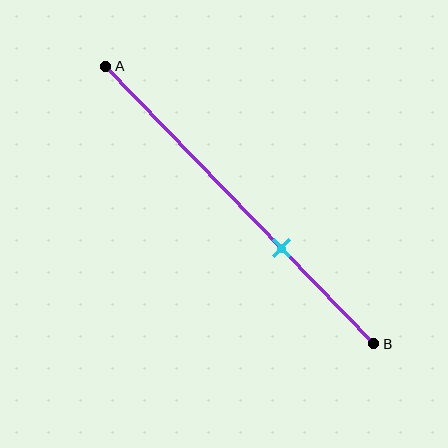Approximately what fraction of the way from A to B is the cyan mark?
The cyan mark is approximately 65% of the way from A to B.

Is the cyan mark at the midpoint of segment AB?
No, the mark is at about 65% from A, not at the 50% midpoint.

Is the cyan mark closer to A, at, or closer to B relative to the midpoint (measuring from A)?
The cyan mark is closer to point B than the midpoint of segment AB.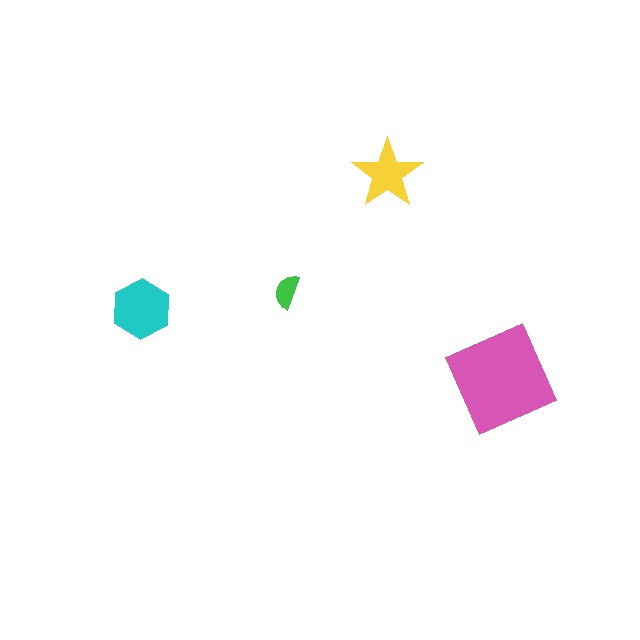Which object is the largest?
The pink square.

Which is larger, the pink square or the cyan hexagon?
The pink square.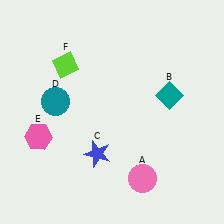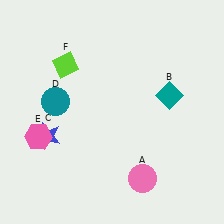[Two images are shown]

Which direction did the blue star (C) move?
The blue star (C) moved left.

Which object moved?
The blue star (C) moved left.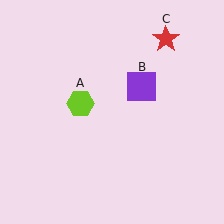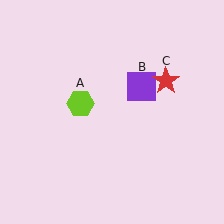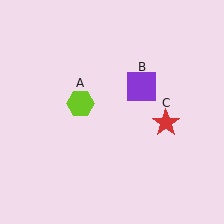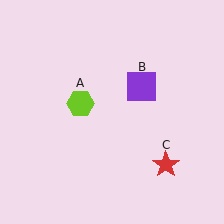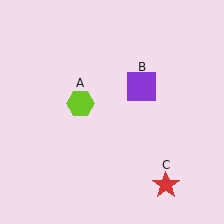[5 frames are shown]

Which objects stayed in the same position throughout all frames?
Lime hexagon (object A) and purple square (object B) remained stationary.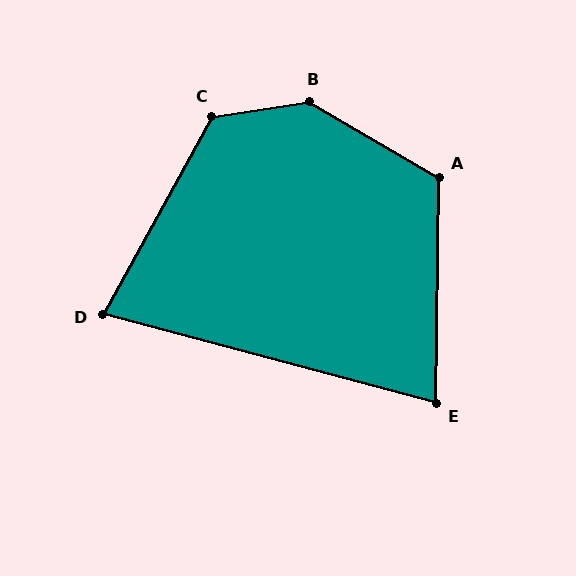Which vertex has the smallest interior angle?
E, at approximately 76 degrees.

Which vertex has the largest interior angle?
B, at approximately 141 degrees.